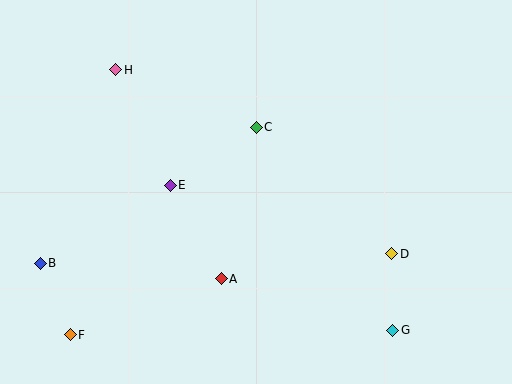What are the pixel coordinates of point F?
Point F is at (70, 335).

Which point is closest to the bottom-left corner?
Point F is closest to the bottom-left corner.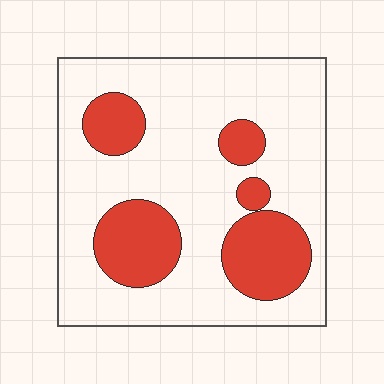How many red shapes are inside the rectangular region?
5.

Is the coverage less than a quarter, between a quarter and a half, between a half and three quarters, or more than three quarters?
Between a quarter and a half.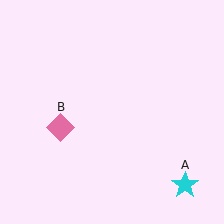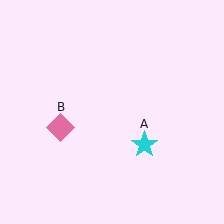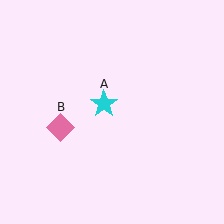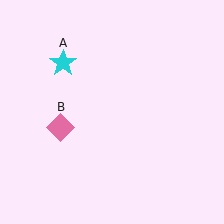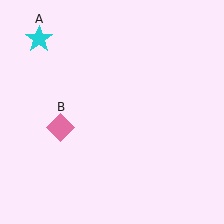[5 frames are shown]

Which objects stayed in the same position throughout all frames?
Pink diamond (object B) remained stationary.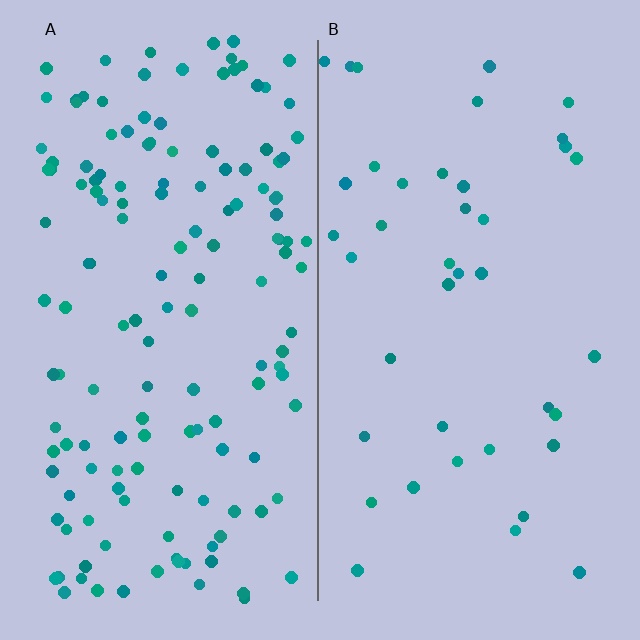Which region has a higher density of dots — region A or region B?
A (the left).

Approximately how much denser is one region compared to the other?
Approximately 3.7× — region A over region B.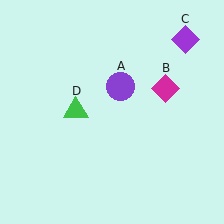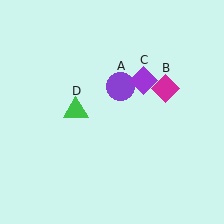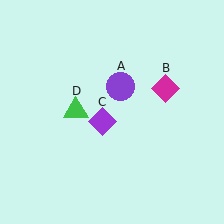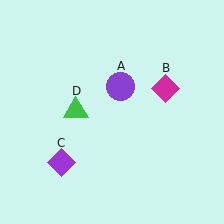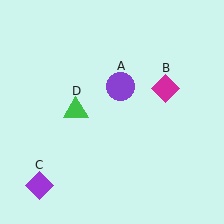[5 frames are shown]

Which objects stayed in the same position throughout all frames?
Purple circle (object A) and magenta diamond (object B) and green triangle (object D) remained stationary.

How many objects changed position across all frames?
1 object changed position: purple diamond (object C).